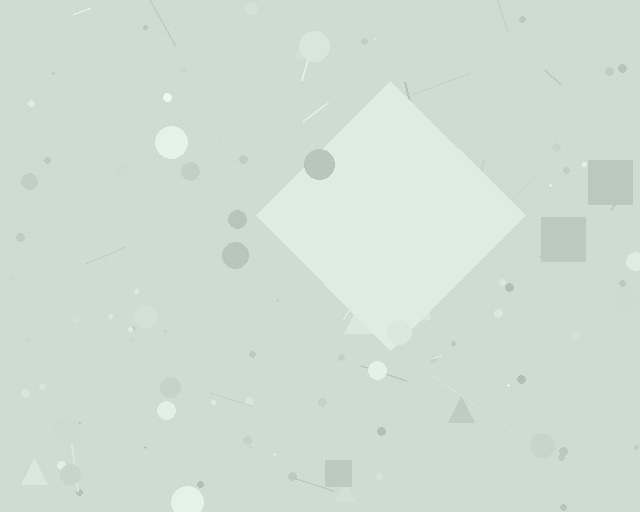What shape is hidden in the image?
A diamond is hidden in the image.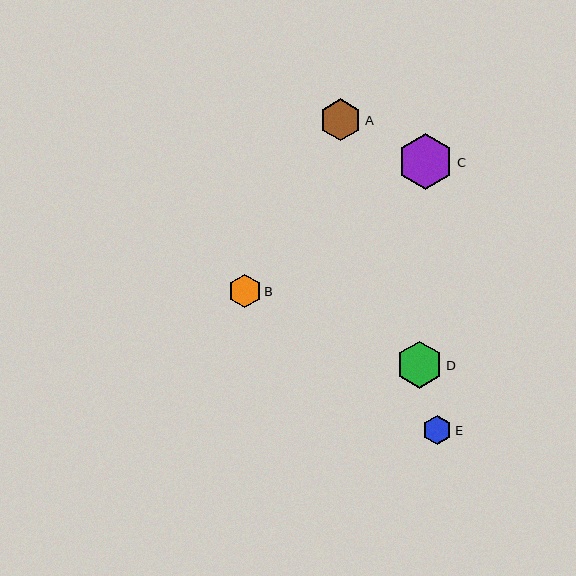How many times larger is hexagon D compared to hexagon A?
Hexagon D is approximately 1.1 times the size of hexagon A.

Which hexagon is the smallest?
Hexagon E is the smallest with a size of approximately 29 pixels.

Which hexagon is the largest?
Hexagon C is the largest with a size of approximately 56 pixels.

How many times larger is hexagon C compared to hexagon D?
Hexagon C is approximately 1.2 times the size of hexagon D.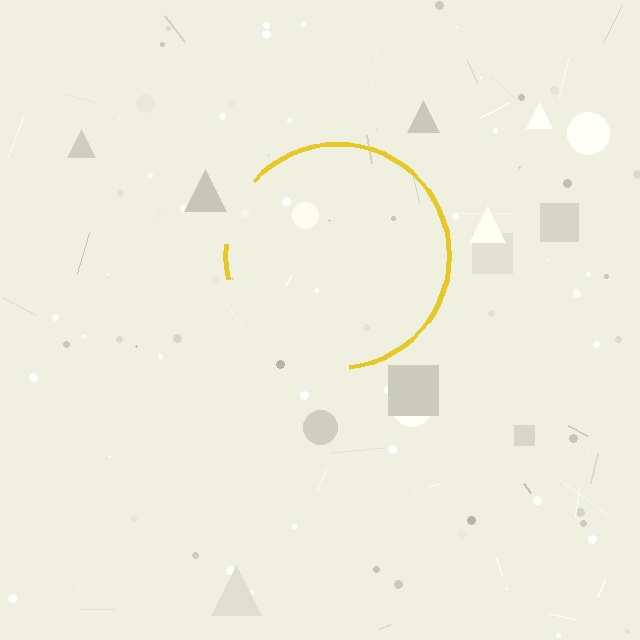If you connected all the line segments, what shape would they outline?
They would outline a circle.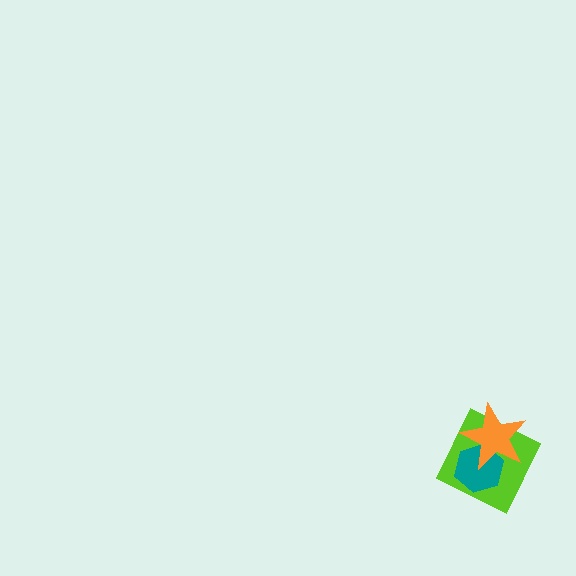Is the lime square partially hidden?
Yes, it is partially covered by another shape.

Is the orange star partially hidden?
No, no other shape covers it.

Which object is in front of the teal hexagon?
The orange star is in front of the teal hexagon.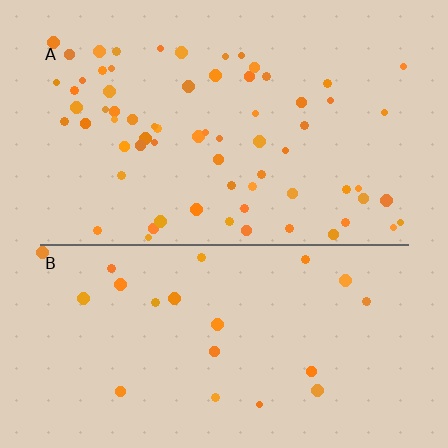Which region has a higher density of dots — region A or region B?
A (the top).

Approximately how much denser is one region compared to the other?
Approximately 3.1× — region A over region B.